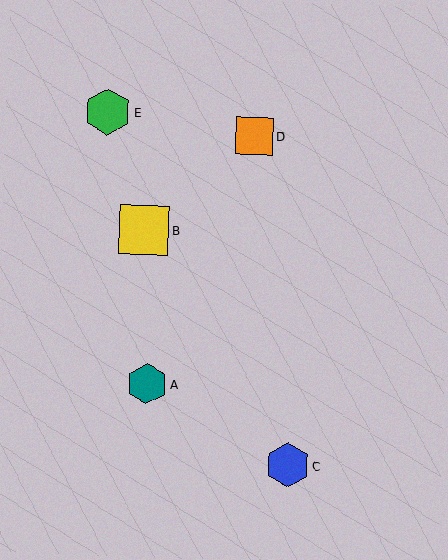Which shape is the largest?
The yellow square (labeled B) is the largest.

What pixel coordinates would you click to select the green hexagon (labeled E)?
Click at (108, 112) to select the green hexagon E.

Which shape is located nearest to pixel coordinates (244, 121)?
The orange square (labeled D) at (254, 136) is nearest to that location.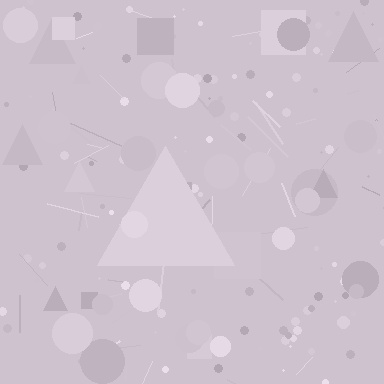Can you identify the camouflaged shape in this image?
The camouflaged shape is a triangle.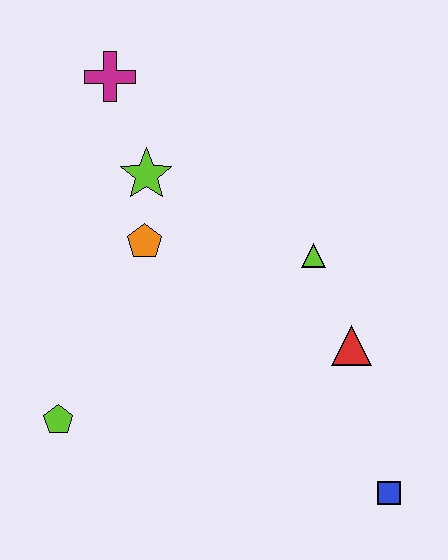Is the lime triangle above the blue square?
Yes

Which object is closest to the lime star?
The orange pentagon is closest to the lime star.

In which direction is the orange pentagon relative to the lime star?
The orange pentagon is below the lime star.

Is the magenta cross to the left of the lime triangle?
Yes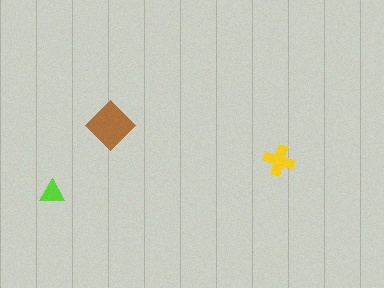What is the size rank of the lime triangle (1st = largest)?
3rd.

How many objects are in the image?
There are 3 objects in the image.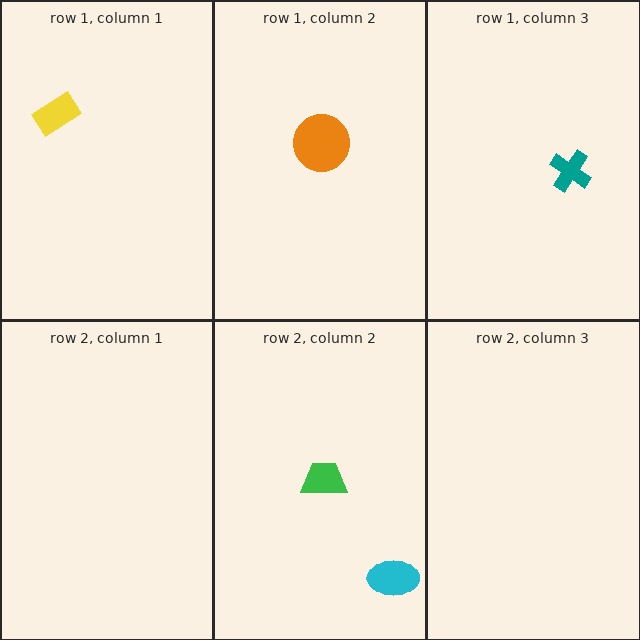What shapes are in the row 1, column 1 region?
The yellow rectangle.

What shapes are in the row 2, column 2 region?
The green trapezoid, the cyan ellipse.